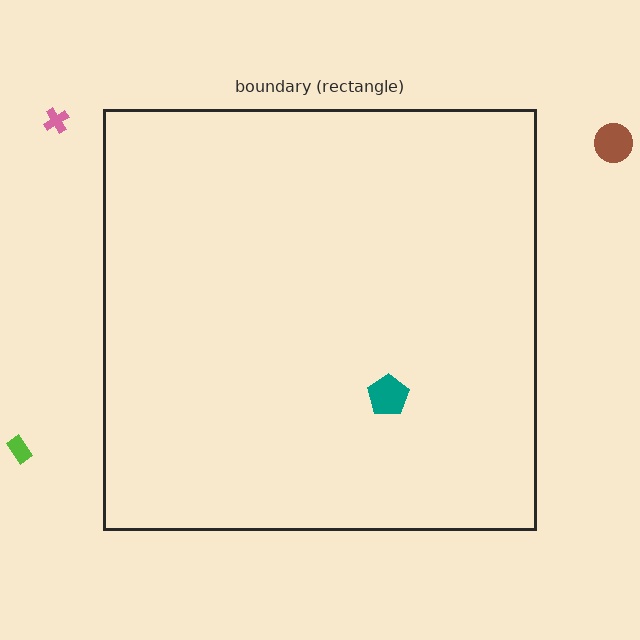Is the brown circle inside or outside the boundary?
Outside.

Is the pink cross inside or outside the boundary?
Outside.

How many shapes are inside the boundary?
1 inside, 3 outside.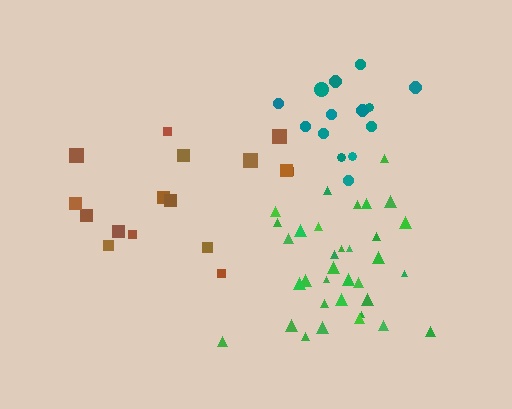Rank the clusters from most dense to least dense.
green, teal, brown.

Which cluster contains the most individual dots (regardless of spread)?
Green (34).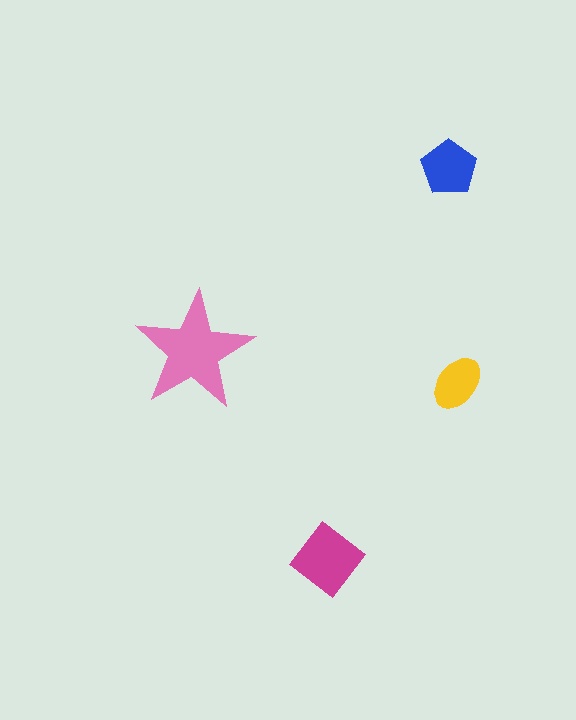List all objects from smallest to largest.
The yellow ellipse, the blue pentagon, the magenta diamond, the pink star.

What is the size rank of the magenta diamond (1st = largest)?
2nd.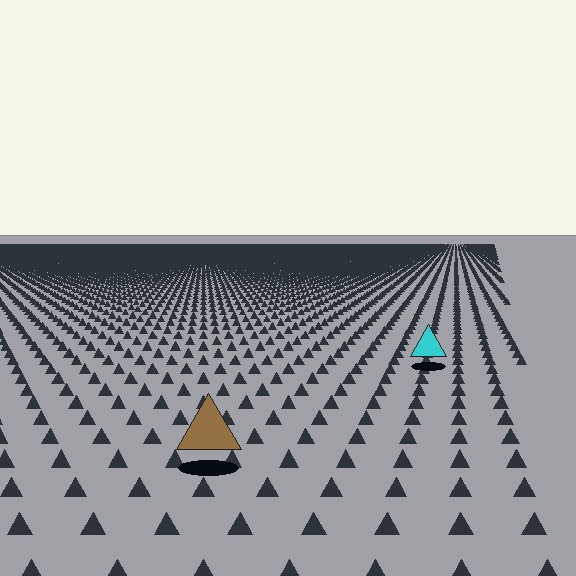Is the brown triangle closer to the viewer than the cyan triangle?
Yes. The brown triangle is closer — you can tell from the texture gradient: the ground texture is coarser near it.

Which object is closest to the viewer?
The brown triangle is closest. The texture marks near it are larger and more spread out.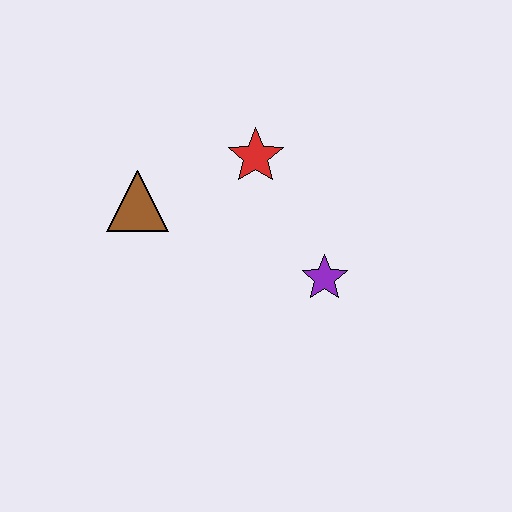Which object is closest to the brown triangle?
The red star is closest to the brown triangle.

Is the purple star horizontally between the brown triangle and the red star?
No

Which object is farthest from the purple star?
The brown triangle is farthest from the purple star.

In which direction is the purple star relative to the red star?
The purple star is below the red star.